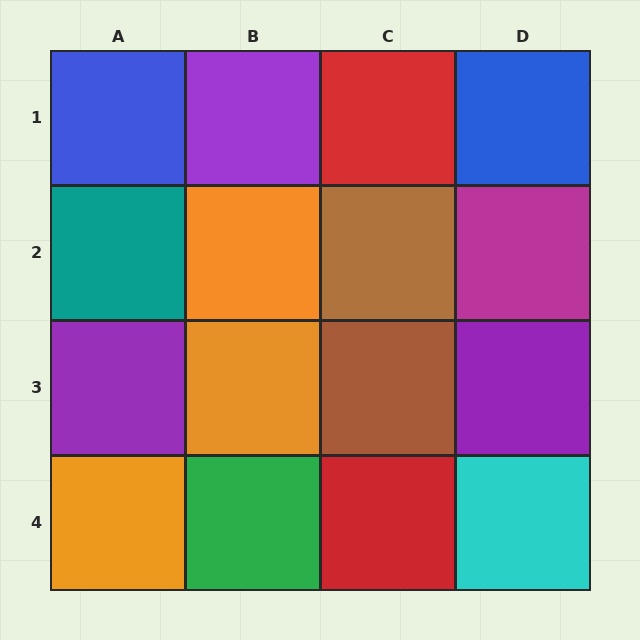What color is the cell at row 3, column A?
Purple.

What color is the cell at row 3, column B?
Orange.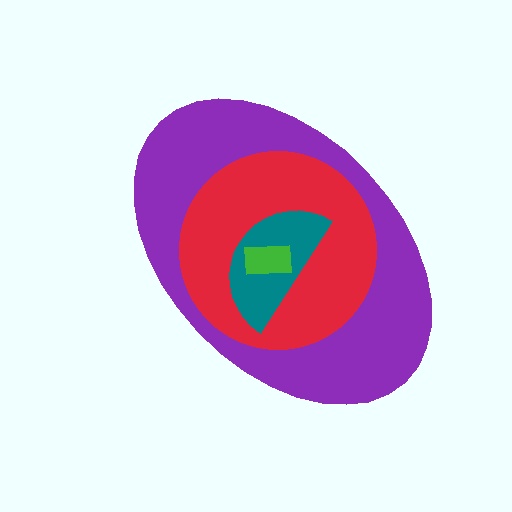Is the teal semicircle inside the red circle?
Yes.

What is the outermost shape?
The purple ellipse.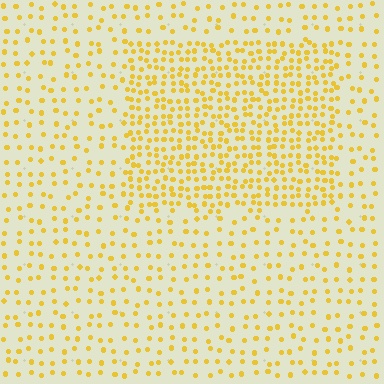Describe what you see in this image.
The image contains small yellow elements arranged at two different densities. A rectangle-shaped region is visible where the elements are more densely packed than the surrounding area.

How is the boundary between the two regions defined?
The boundary is defined by a change in element density (approximately 2.2x ratio). All elements are the same color, size, and shape.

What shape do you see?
I see a rectangle.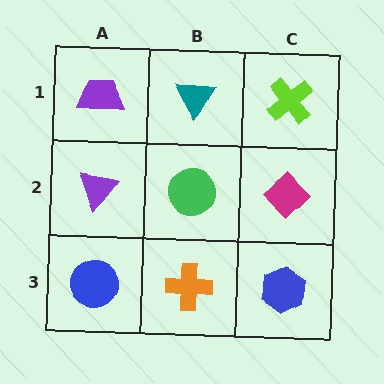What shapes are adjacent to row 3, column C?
A magenta diamond (row 2, column C), an orange cross (row 3, column B).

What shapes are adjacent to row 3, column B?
A green circle (row 2, column B), a blue circle (row 3, column A), a blue hexagon (row 3, column C).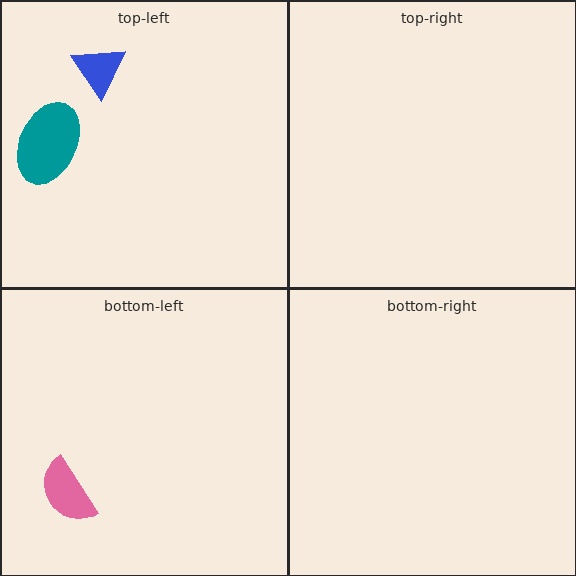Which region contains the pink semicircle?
The bottom-left region.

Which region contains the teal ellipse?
The top-left region.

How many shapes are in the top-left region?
2.